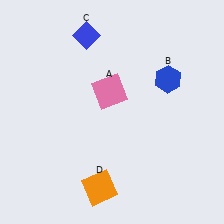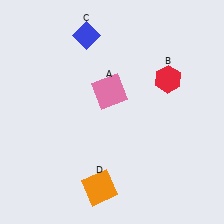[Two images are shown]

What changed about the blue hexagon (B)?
In Image 1, B is blue. In Image 2, it changed to red.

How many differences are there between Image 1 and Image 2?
There is 1 difference between the two images.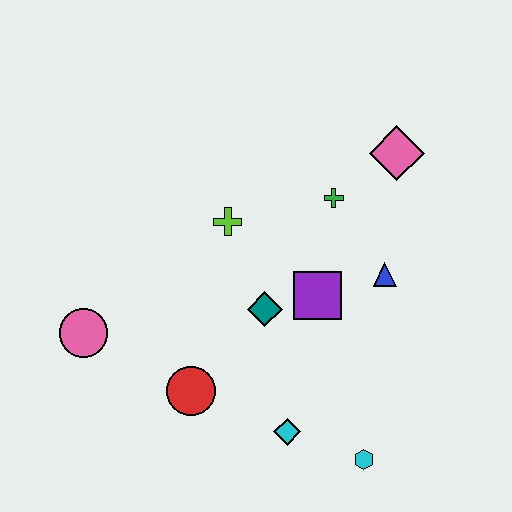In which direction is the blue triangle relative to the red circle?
The blue triangle is to the right of the red circle.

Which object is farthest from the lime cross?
The cyan hexagon is farthest from the lime cross.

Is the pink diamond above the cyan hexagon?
Yes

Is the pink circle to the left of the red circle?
Yes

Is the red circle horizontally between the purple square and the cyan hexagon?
No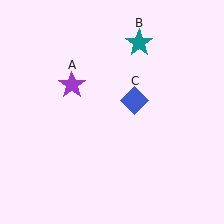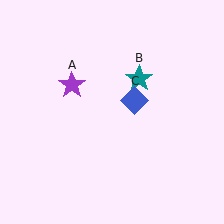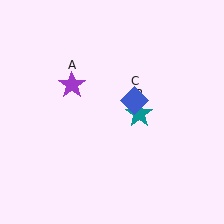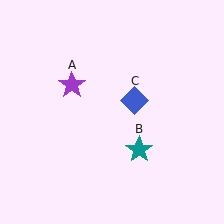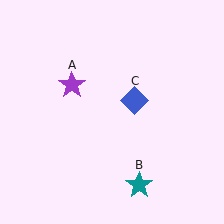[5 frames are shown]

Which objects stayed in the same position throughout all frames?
Purple star (object A) and blue diamond (object C) remained stationary.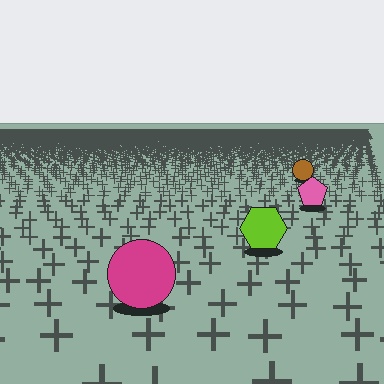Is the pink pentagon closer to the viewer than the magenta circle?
No. The magenta circle is closer — you can tell from the texture gradient: the ground texture is coarser near it.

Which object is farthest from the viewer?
The brown circle is farthest from the viewer. It appears smaller and the ground texture around it is denser.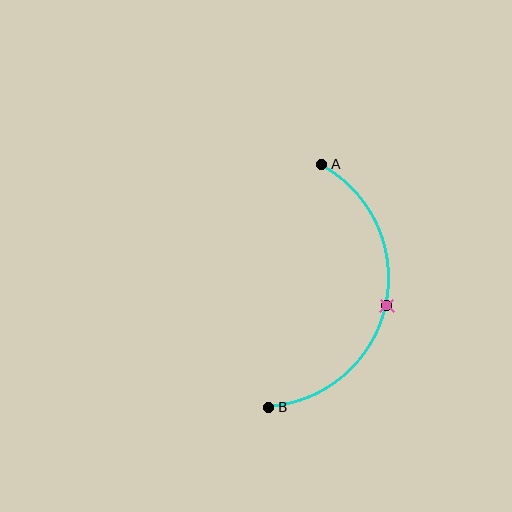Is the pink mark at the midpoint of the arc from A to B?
Yes. The pink mark lies on the arc at equal arc-length from both A and B — it is the arc midpoint.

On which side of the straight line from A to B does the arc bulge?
The arc bulges to the right of the straight line connecting A and B.